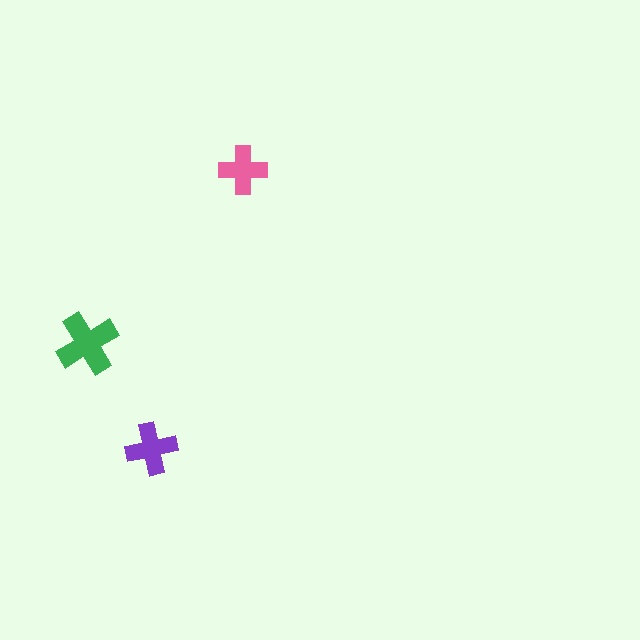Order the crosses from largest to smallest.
the green one, the purple one, the pink one.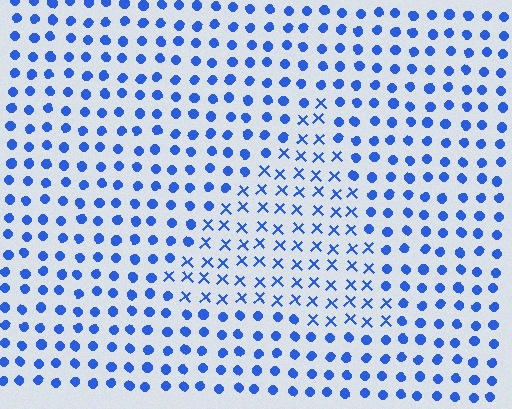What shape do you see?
I see a triangle.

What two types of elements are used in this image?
The image uses X marks inside the triangle region and circles outside it.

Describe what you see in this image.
The image is filled with small blue elements arranged in a uniform grid. A triangle-shaped region contains X marks, while the surrounding area contains circles. The boundary is defined purely by the change in element shape.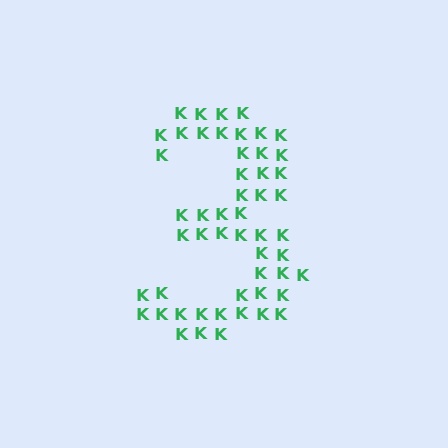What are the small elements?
The small elements are letter K's.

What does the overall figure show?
The overall figure shows the digit 3.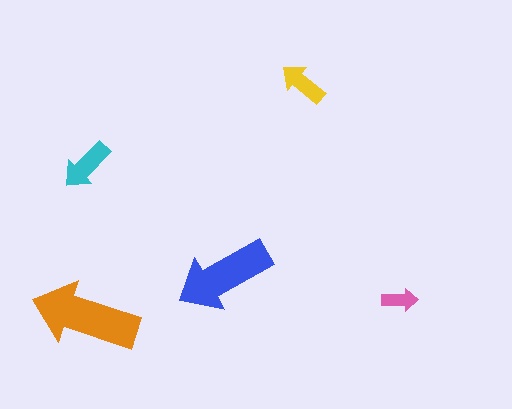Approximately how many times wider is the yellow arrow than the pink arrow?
About 1.5 times wider.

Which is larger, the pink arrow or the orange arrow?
The orange one.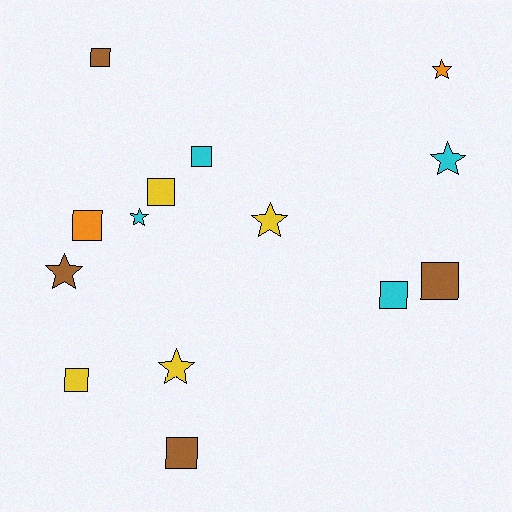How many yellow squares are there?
There are 2 yellow squares.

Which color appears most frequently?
Yellow, with 4 objects.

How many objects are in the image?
There are 14 objects.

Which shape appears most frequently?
Square, with 8 objects.